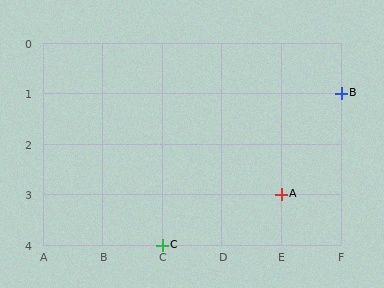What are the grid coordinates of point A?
Point A is at grid coordinates (E, 3).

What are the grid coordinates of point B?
Point B is at grid coordinates (F, 1).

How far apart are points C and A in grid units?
Points C and A are 2 columns and 1 row apart (about 2.2 grid units diagonally).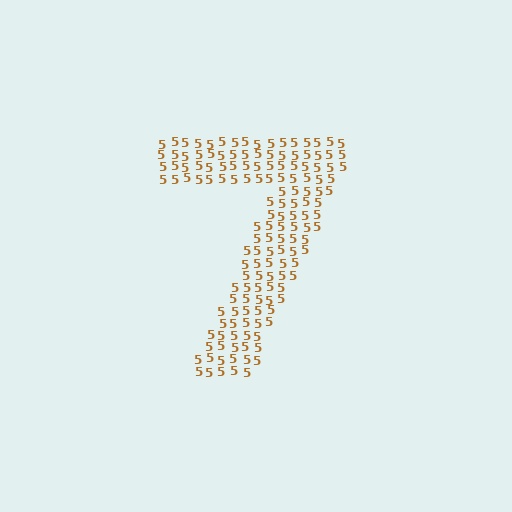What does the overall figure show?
The overall figure shows the digit 7.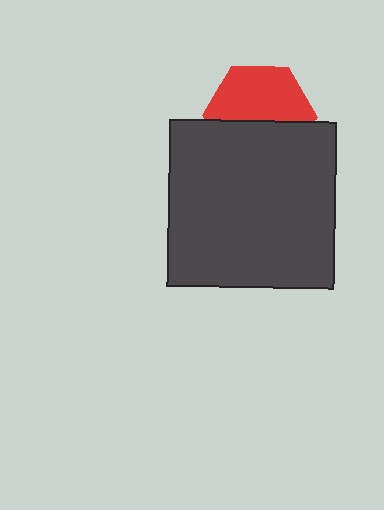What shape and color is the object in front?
The object in front is a dark gray square.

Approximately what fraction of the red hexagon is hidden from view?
Roughly 45% of the red hexagon is hidden behind the dark gray square.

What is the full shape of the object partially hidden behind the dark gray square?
The partially hidden object is a red hexagon.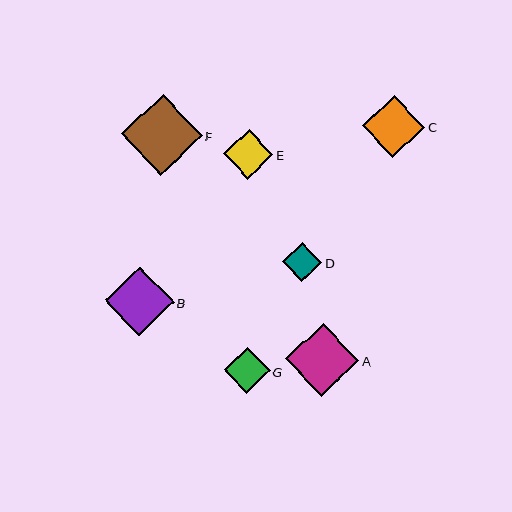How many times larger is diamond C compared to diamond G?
Diamond C is approximately 1.4 times the size of diamond G.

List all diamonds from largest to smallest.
From largest to smallest: F, A, B, C, E, G, D.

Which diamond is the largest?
Diamond F is the largest with a size of approximately 81 pixels.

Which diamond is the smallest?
Diamond D is the smallest with a size of approximately 40 pixels.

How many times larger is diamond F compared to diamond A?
Diamond F is approximately 1.1 times the size of diamond A.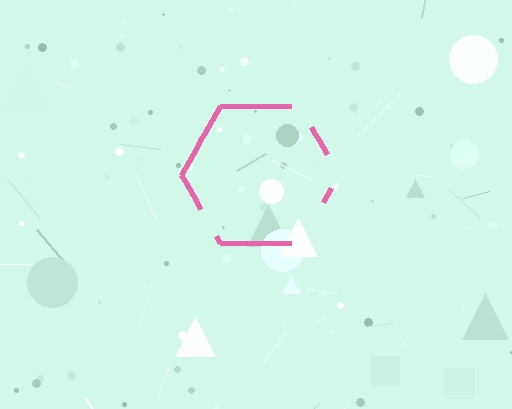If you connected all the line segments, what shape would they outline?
They would outline a hexagon.